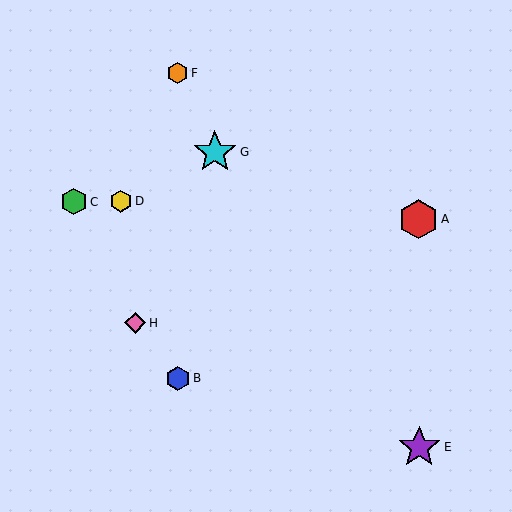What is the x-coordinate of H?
Object H is at x≈135.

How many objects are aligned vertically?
2 objects (B, F) are aligned vertically.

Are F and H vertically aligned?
No, F is at x≈178 and H is at x≈135.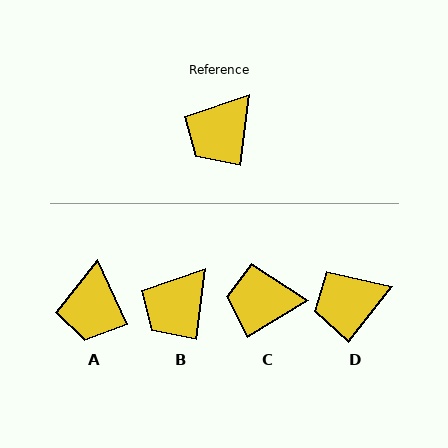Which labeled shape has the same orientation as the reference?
B.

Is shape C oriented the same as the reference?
No, it is off by about 52 degrees.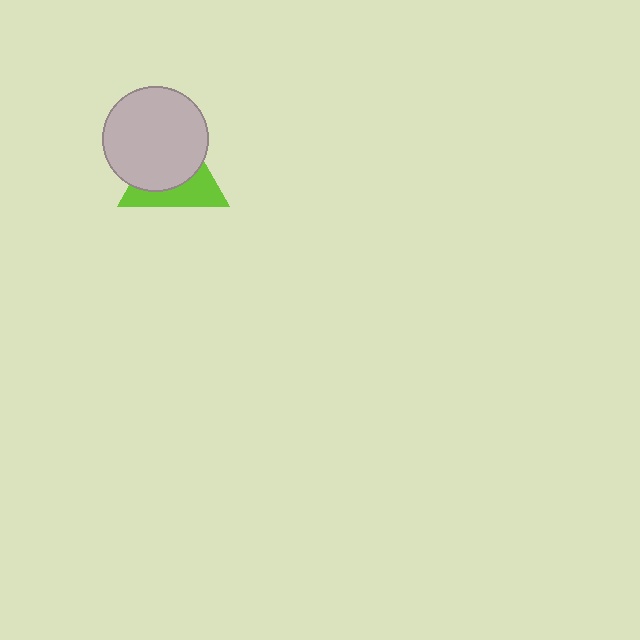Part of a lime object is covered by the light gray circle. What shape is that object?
It is a triangle.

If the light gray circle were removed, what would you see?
You would see the complete lime triangle.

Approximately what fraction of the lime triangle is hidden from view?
Roughly 58% of the lime triangle is hidden behind the light gray circle.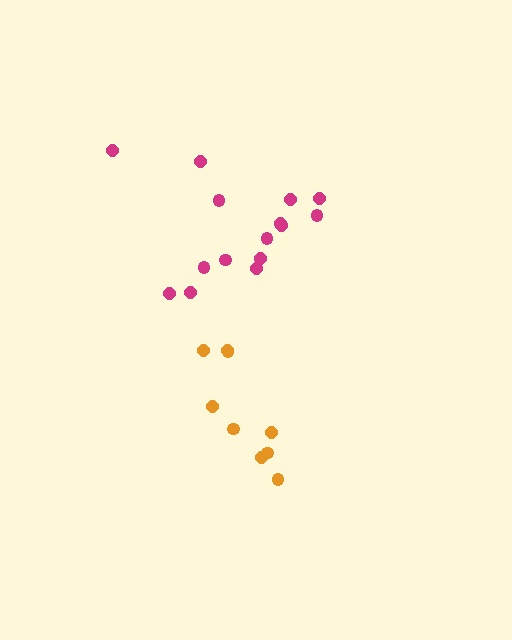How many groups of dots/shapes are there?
There are 2 groups.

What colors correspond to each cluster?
The clusters are colored: orange, magenta.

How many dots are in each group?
Group 1: 9 dots, Group 2: 15 dots (24 total).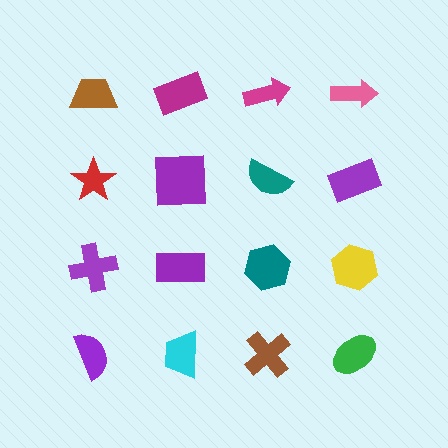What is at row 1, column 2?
A magenta rectangle.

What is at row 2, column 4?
A purple rectangle.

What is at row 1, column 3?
A magenta arrow.